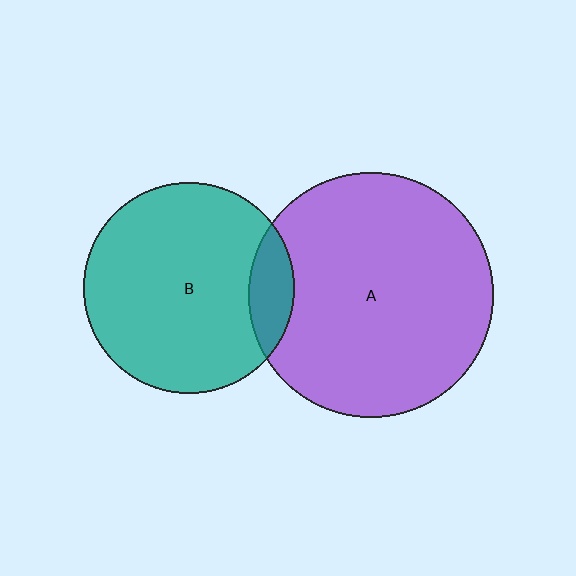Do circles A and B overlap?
Yes.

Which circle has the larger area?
Circle A (purple).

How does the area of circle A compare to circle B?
Approximately 1.3 times.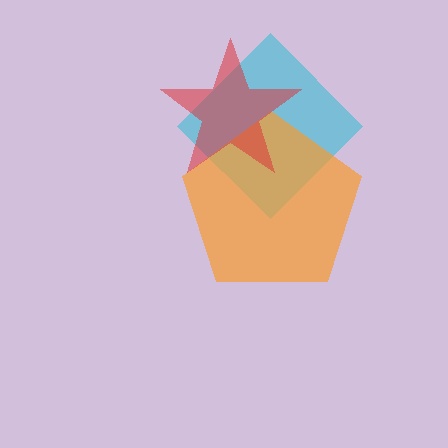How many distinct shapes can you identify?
There are 3 distinct shapes: a cyan diamond, an orange pentagon, a red star.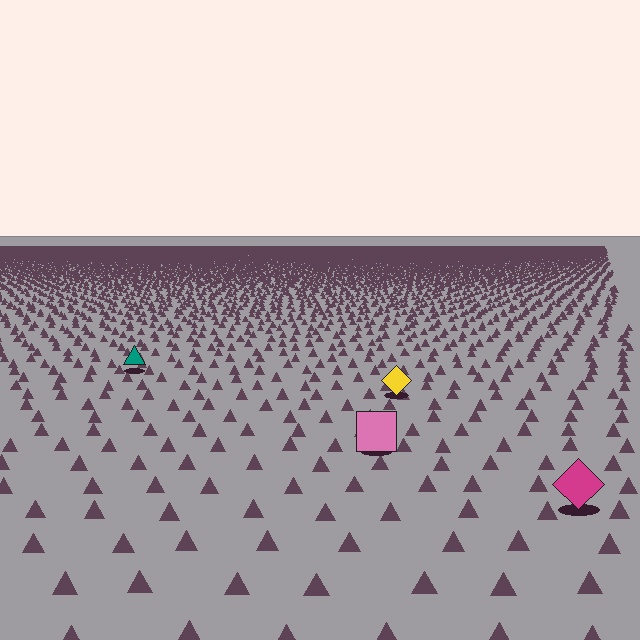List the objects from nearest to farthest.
From nearest to farthest: the magenta diamond, the pink square, the yellow diamond, the teal triangle.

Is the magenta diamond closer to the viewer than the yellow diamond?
Yes. The magenta diamond is closer — you can tell from the texture gradient: the ground texture is coarser near it.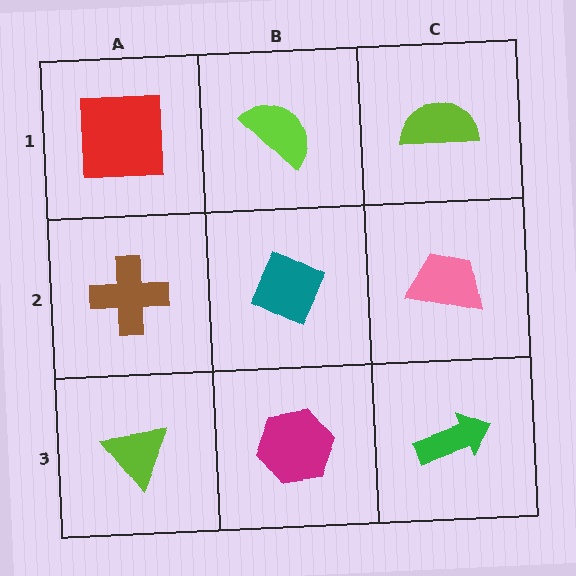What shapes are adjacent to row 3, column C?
A pink trapezoid (row 2, column C), a magenta hexagon (row 3, column B).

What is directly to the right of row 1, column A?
A lime semicircle.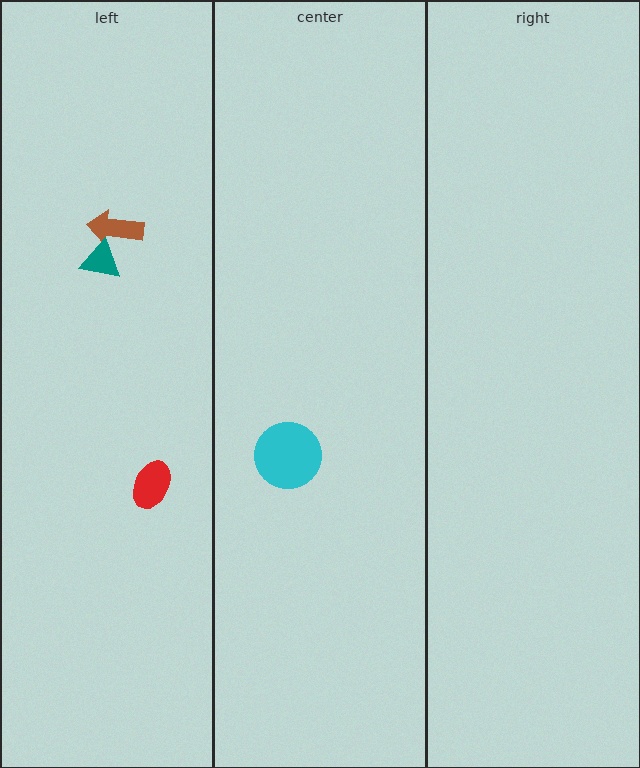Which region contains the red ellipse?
The left region.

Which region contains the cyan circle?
The center region.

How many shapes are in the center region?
1.